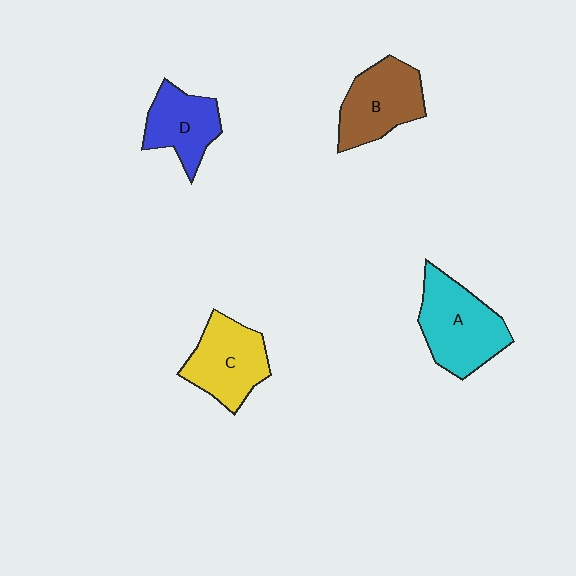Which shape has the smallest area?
Shape D (blue).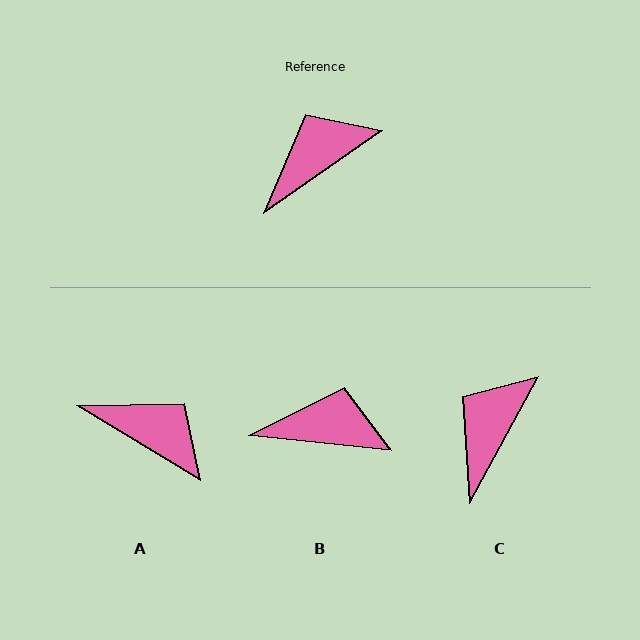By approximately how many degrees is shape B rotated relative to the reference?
Approximately 41 degrees clockwise.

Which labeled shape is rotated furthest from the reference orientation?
A, about 66 degrees away.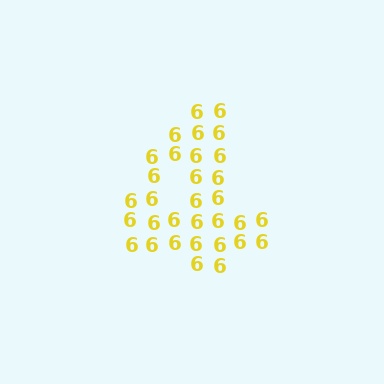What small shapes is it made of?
It is made of small digit 6's.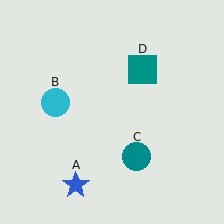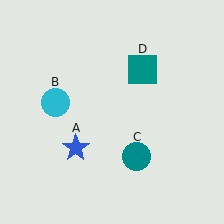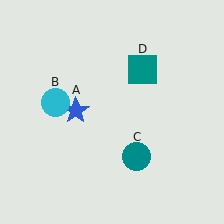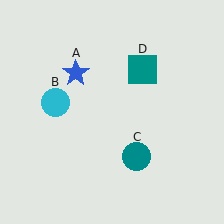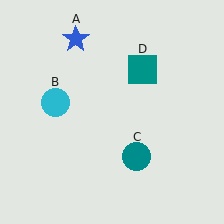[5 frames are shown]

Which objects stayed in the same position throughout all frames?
Cyan circle (object B) and teal circle (object C) and teal square (object D) remained stationary.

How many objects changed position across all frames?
1 object changed position: blue star (object A).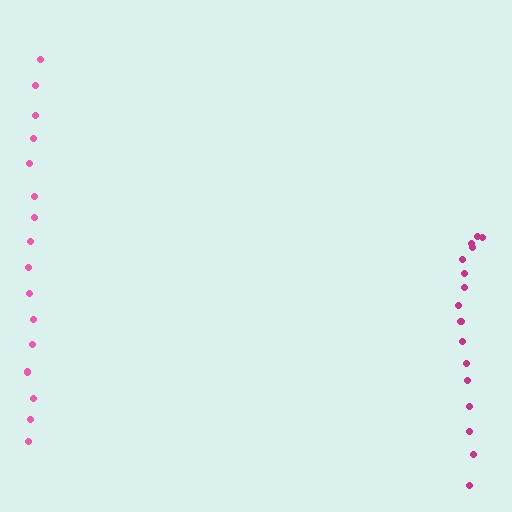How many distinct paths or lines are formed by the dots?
There are 2 distinct paths.